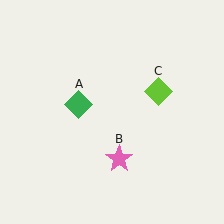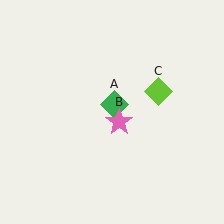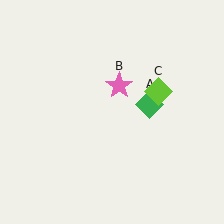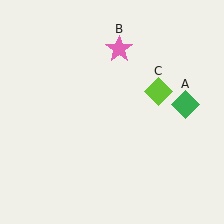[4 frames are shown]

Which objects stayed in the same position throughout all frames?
Lime diamond (object C) remained stationary.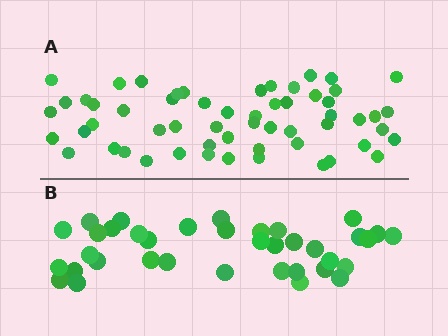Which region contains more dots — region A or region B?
Region A (the top region) has more dots.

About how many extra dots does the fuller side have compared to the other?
Region A has approximately 20 more dots than region B.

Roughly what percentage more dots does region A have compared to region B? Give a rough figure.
About 55% more.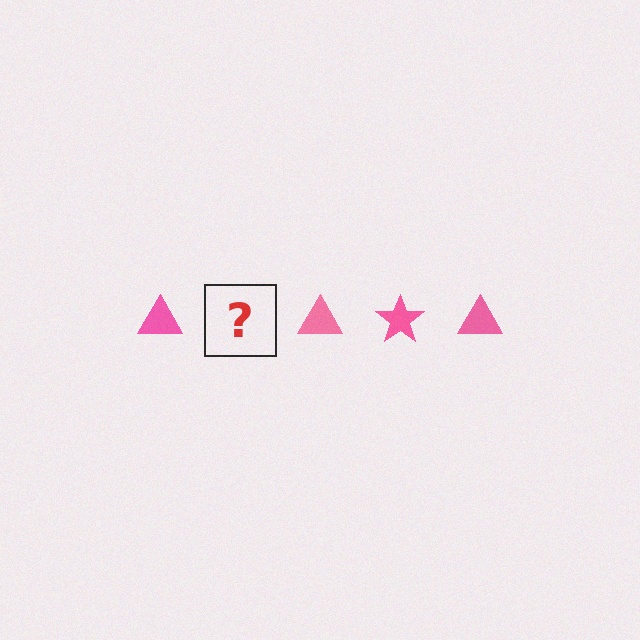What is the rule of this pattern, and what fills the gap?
The rule is that the pattern cycles through triangle, star shapes in pink. The gap should be filled with a pink star.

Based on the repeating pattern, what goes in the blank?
The blank should be a pink star.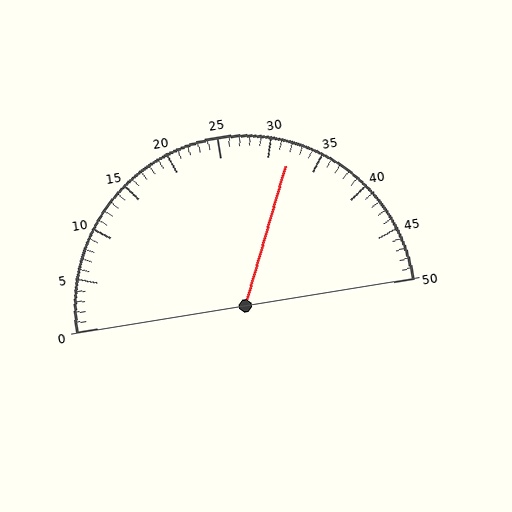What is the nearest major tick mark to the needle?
The nearest major tick mark is 30.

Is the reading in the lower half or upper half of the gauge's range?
The reading is in the upper half of the range (0 to 50).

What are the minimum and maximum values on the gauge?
The gauge ranges from 0 to 50.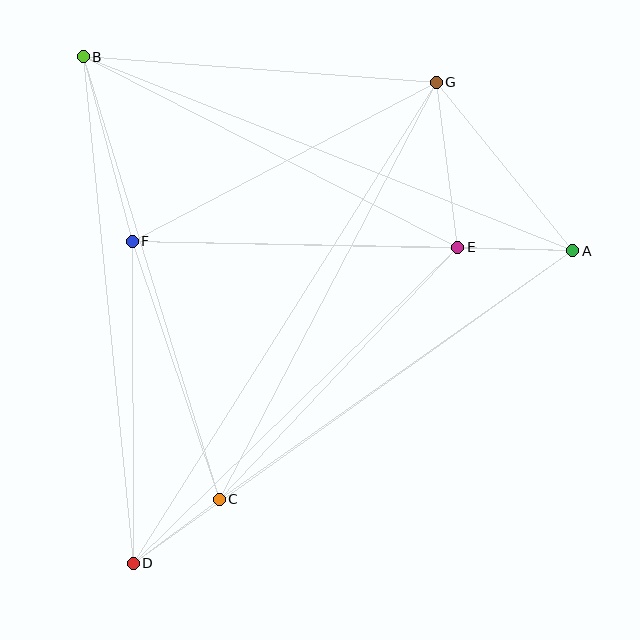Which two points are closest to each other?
Points C and D are closest to each other.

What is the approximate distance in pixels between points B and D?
The distance between B and D is approximately 509 pixels.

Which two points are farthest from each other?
Points D and G are farthest from each other.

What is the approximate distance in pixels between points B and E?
The distance between B and E is approximately 420 pixels.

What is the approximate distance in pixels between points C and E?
The distance between C and E is approximately 347 pixels.